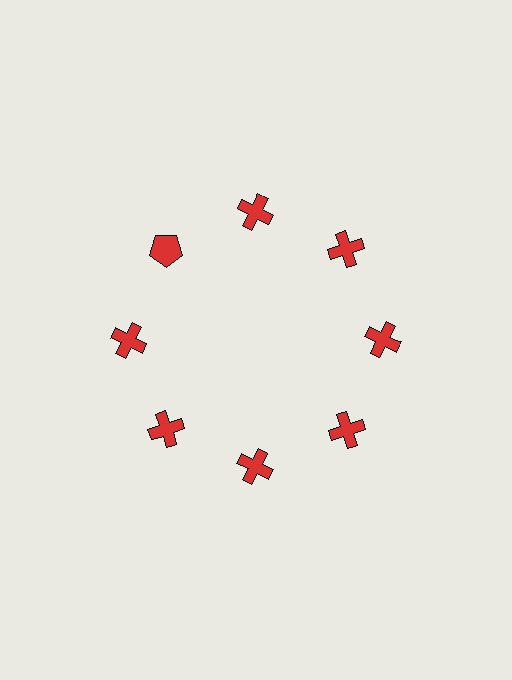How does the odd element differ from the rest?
It has a different shape: pentagon instead of cross.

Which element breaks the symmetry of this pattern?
The red pentagon at roughly the 10 o'clock position breaks the symmetry. All other shapes are red crosses.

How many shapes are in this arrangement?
There are 8 shapes arranged in a ring pattern.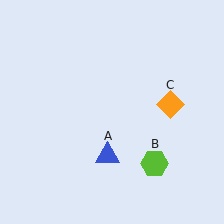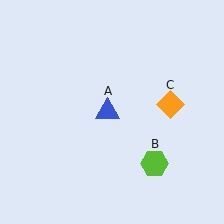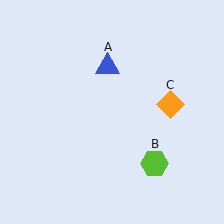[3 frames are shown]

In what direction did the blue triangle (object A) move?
The blue triangle (object A) moved up.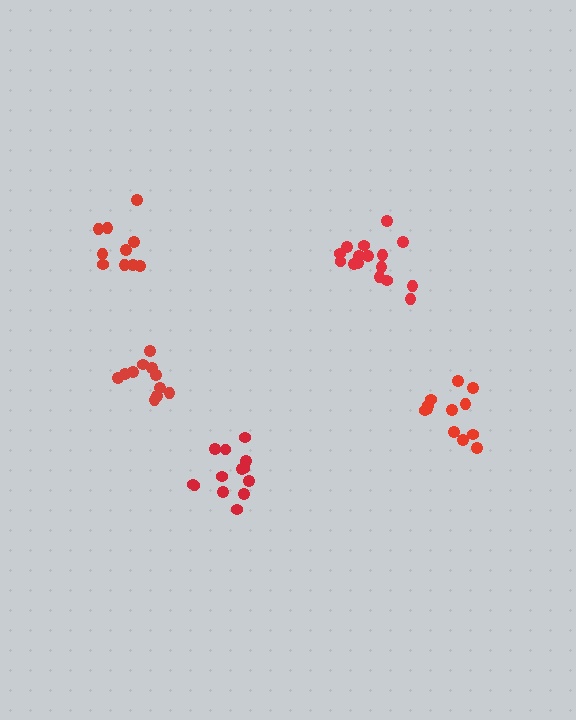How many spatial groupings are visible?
There are 5 spatial groupings.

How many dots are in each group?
Group 1: 11 dots, Group 2: 10 dots, Group 3: 16 dots, Group 4: 12 dots, Group 5: 13 dots (62 total).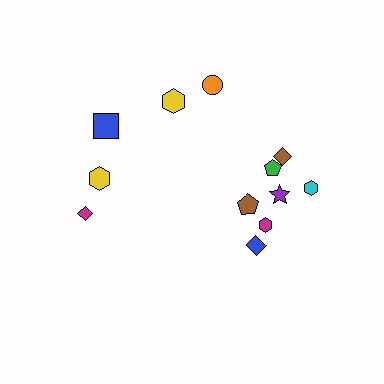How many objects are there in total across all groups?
There are 12 objects.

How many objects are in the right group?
There are 8 objects.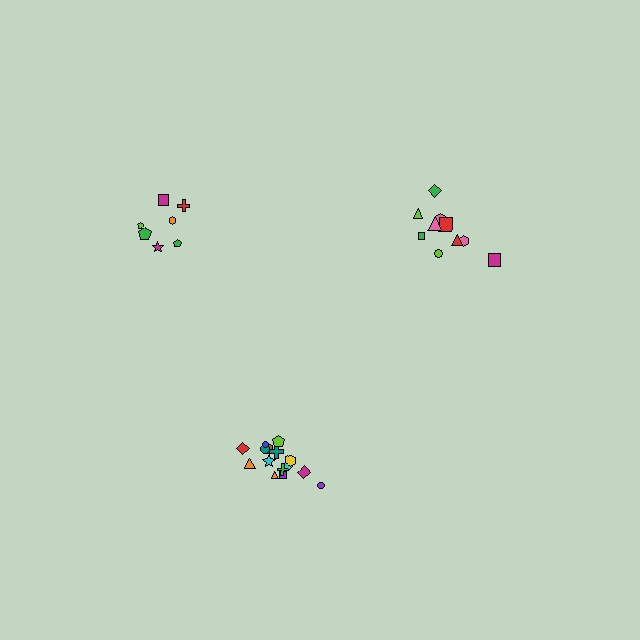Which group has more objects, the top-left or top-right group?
The top-right group.